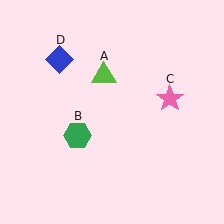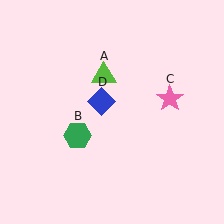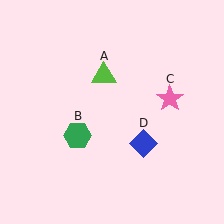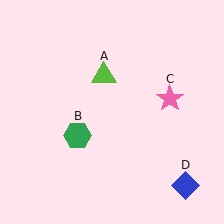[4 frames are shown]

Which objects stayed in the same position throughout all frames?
Lime triangle (object A) and green hexagon (object B) and pink star (object C) remained stationary.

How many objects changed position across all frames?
1 object changed position: blue diamond (object D).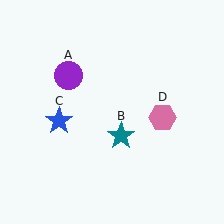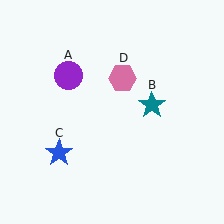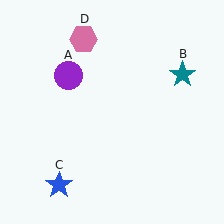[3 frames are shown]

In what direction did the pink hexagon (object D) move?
The pink hexagon (object D) moved up and to the left.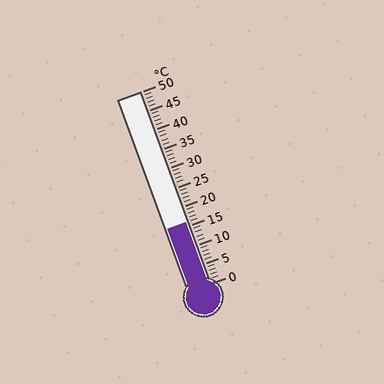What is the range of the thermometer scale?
The thermometer scale ranges from 0°C to 50°C.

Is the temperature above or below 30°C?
The temperature is below 30°C.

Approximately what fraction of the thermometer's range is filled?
The thermometer is filled to approximately 30% of its range.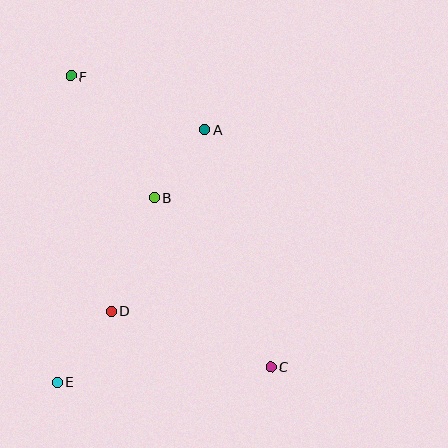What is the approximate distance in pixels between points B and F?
The distance between B and F is approximately 148 pixels.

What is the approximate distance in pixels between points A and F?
The distance between A and F is approximately 144 pixels.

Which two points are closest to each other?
Points A and B are closest to each other.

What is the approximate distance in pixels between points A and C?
The distance between A and C is approximately 246 pixels.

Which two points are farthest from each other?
Points C and F are farthest from each other.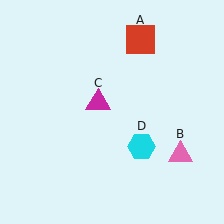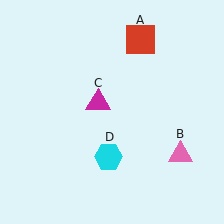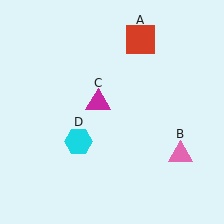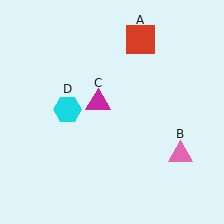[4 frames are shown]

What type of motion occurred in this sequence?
The cyan hexagon (object D) rotated clockwise around the center of the scene.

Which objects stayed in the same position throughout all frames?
Red square (object A) and pink triangle (object B) and magenta triangle (object C) remained stationary.